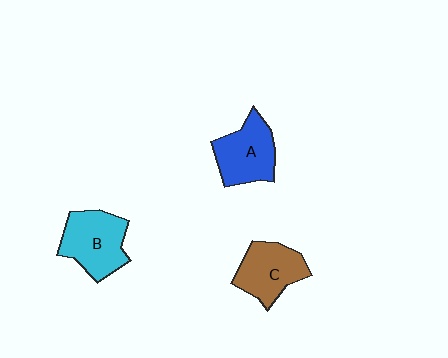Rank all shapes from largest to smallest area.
From largest to smallest: B (cyan), A (blue), C (brown).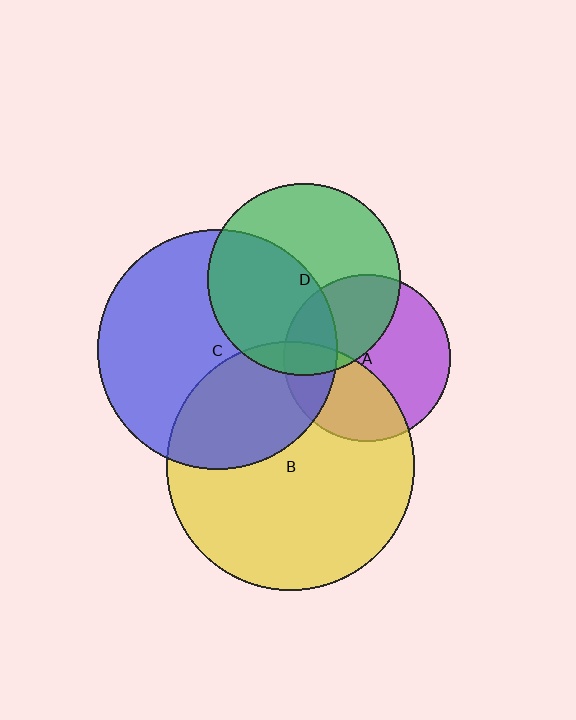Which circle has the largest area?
Circle B (yellow).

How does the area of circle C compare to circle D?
Approximately 1.5 times.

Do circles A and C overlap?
Yes.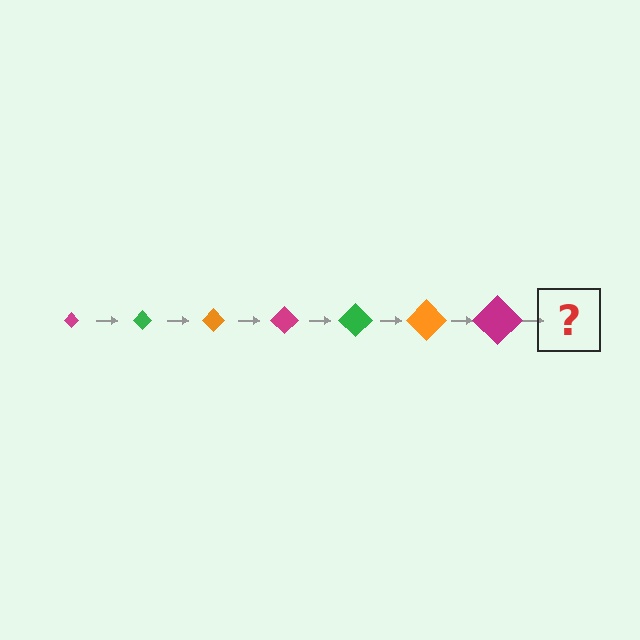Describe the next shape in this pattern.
It should be a green diamond, larger than the previous one.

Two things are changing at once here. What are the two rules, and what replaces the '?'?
The two rules are that the diamond grows larger each step and the color cycles through magenta, green, and orange. The '?' should be a green diamond, larger than the previous one.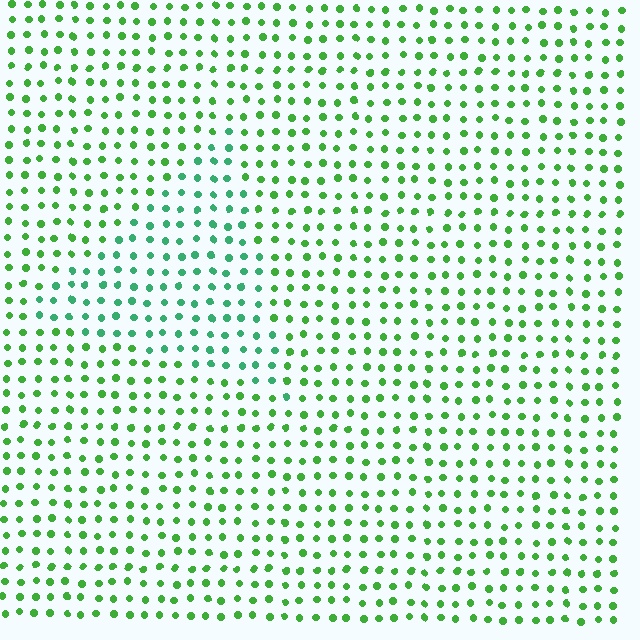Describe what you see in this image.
The image is filled with small green elements in a uniform arrangement. A triangle-shaped region is visible where the elements are tinted to a slightly different hue, forming a subtle color boundary.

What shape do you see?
I see a triangle.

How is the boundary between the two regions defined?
The boundary is defined purely by a slight shift in hue (about 32 degrees). Spacing, size, and orientation are identical on both sides.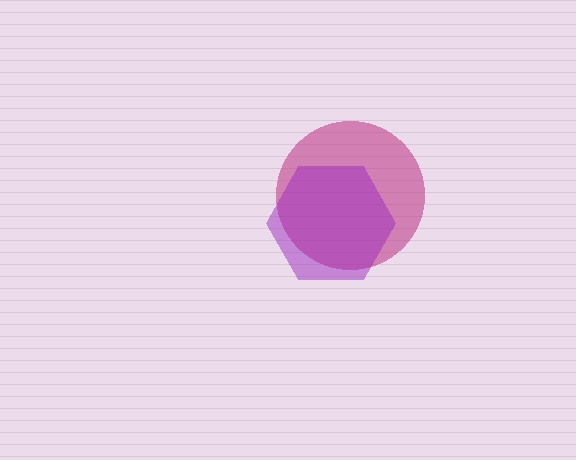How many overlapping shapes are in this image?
There are 2 overlapping shapes in the image.